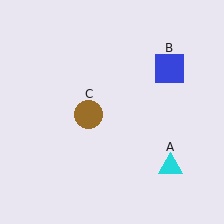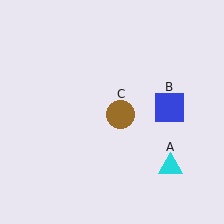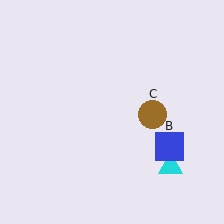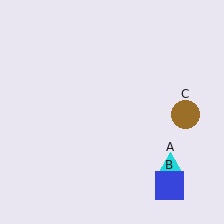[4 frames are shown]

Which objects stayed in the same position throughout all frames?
Cyan triangle (object A) remained stationary.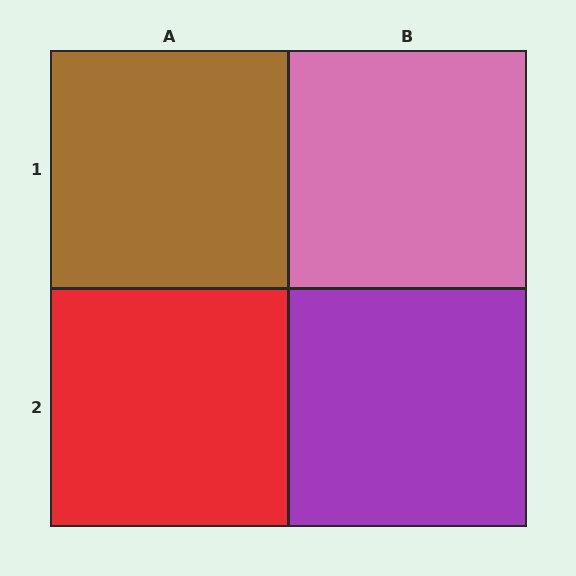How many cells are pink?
1 cell is pink.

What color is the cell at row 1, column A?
Brown.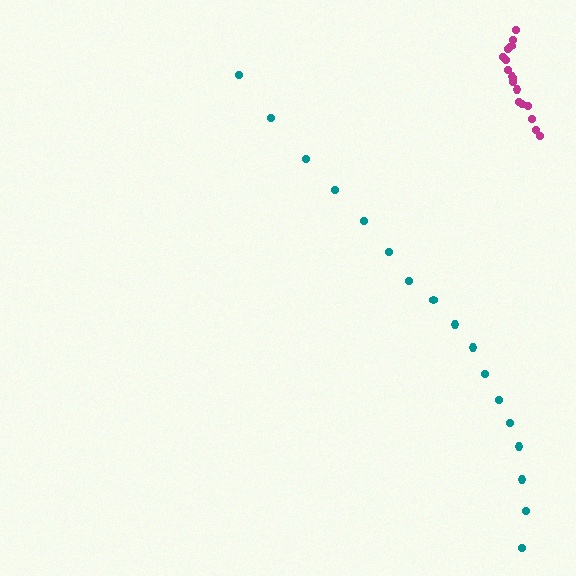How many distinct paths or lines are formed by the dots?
There are 2 distinct paths.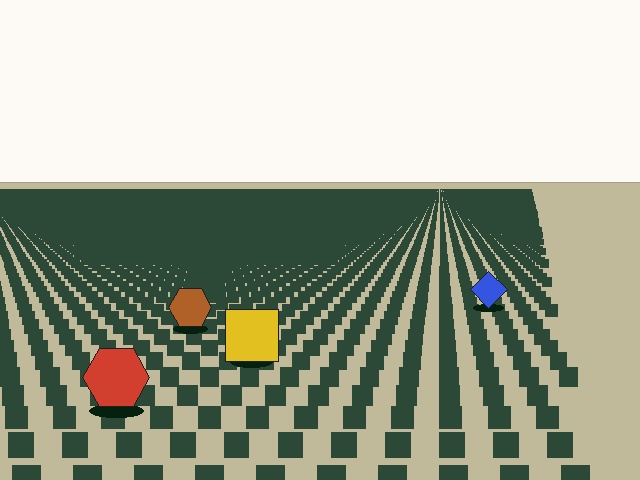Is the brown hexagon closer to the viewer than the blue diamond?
Yes. The brown hexagon is closer — you can tell from the texture gradient: the ground texture is coarser near it.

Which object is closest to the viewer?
The red hexagon is closest. The texture marks near it are larger and more spread out.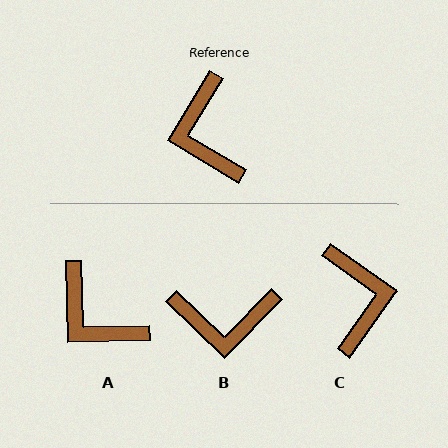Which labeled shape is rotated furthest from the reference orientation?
C, about 176 degrees away.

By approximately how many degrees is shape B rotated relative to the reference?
Approximately 77 degrees counter-clockwise.